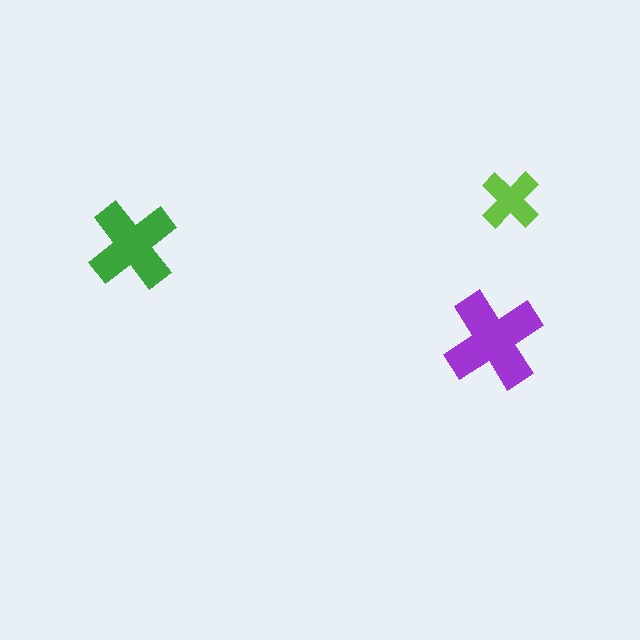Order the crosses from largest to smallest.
the purple one, the green one, the lime one.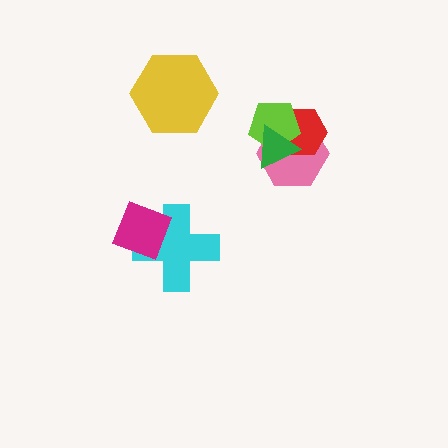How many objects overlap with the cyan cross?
1 object overlaps with the cyan cross.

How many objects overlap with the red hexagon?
3 objects overlap with the red hexagon.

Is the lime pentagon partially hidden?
Yes, it is partially covered by another shape.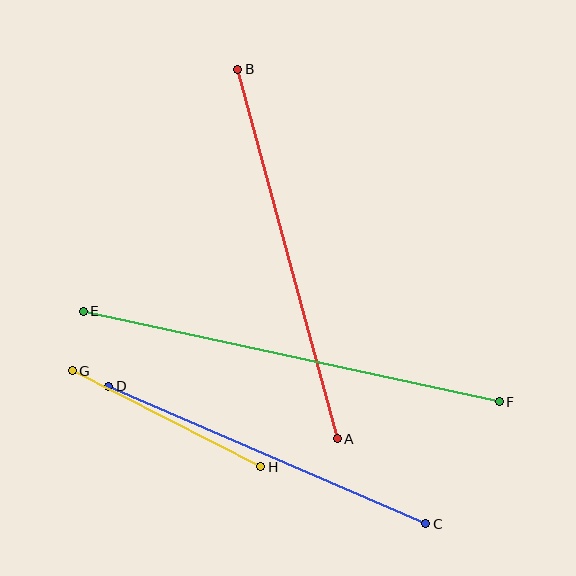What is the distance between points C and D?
The distance is approximately 345 pixels.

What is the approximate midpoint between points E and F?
The midpoint is at approximately (291, 357) pixels.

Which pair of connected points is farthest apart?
Points E and F are farthest apart.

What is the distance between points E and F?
The distance is approximately 426 pixels.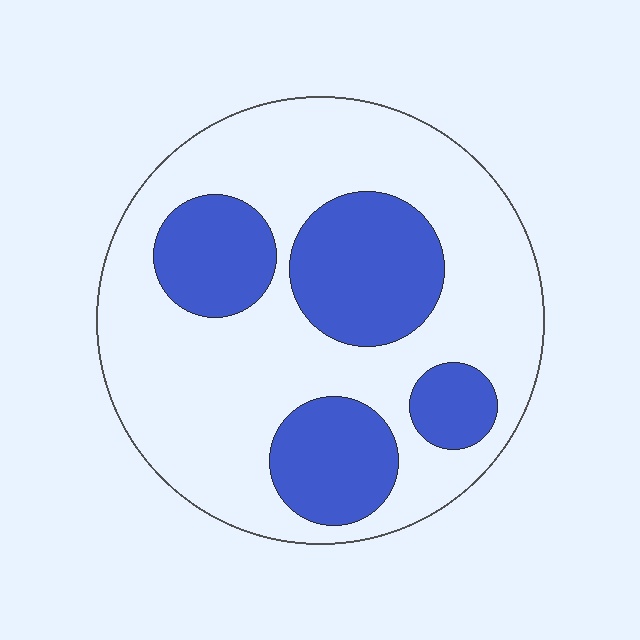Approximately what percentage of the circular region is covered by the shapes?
Approximately 30%.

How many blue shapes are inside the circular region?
4.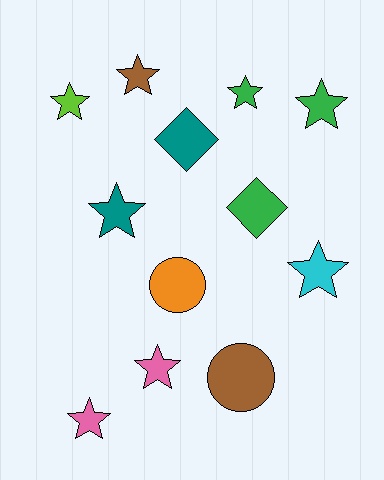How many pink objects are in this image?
There are 2 pink objects.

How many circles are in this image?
There are 2 circles.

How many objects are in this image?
There are 12 objects.